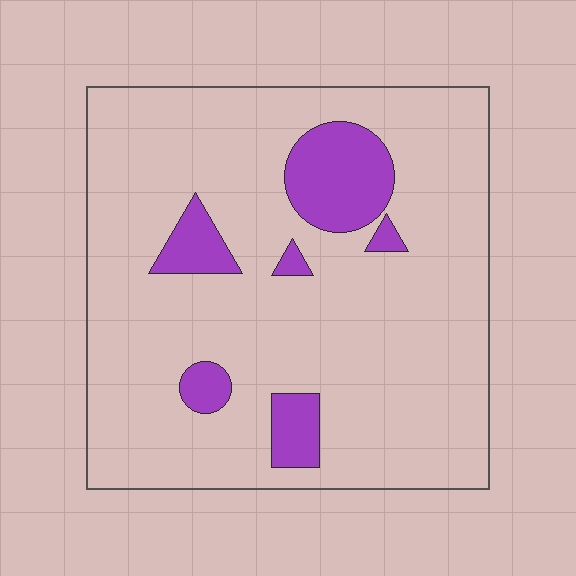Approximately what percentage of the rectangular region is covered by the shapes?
Approximately 15%.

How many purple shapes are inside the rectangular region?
6.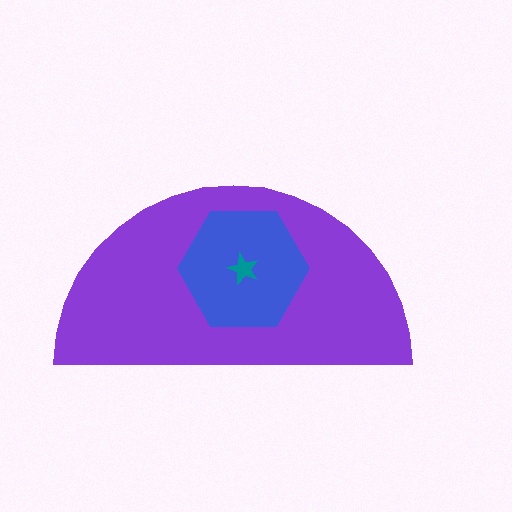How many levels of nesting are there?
3.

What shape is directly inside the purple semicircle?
The blue hexagon.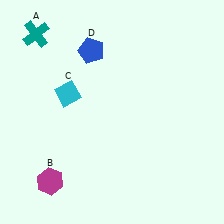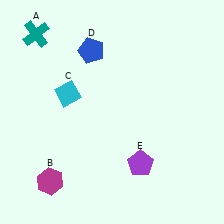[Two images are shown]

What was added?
A purple pentagon (E) was added in Image 2.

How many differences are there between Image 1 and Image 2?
There is 1 difference between the two images.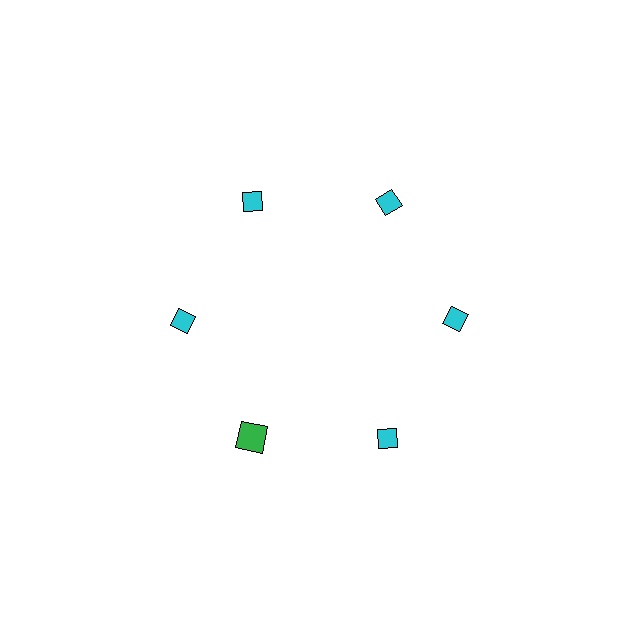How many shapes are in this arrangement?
There are 6 shapes arranged in a ring pattern.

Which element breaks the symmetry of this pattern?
The green square at roughly the 7 o'clock position breaks the symmetry. All other shapes are cyan diamonds.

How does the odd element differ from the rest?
It differs in both color (green instead of cyan) and shape (square instead of diamond).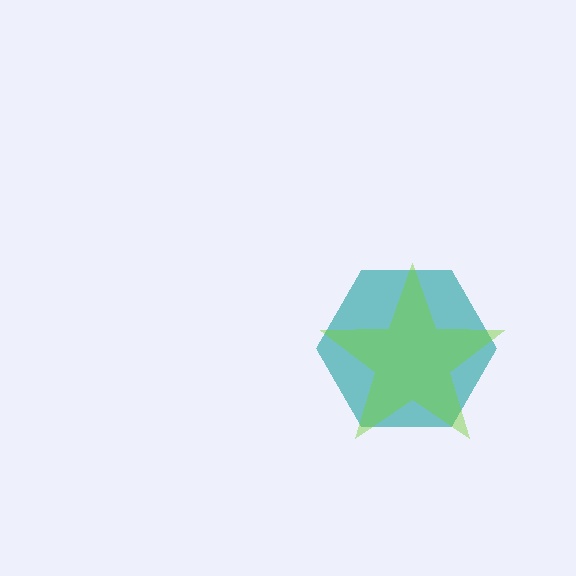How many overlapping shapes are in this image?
There are 2 overlapping shapes in the image.